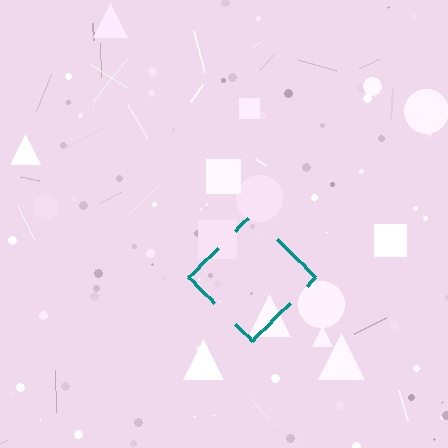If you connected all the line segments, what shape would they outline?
They would outline a diamond.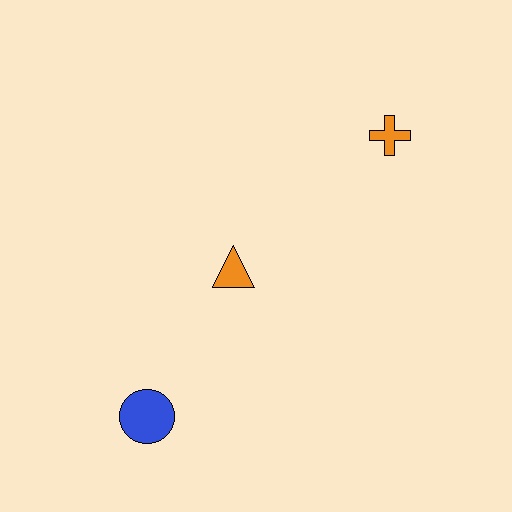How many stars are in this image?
There are no stars.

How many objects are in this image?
There are 3 objects.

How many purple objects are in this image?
There are no purple objects.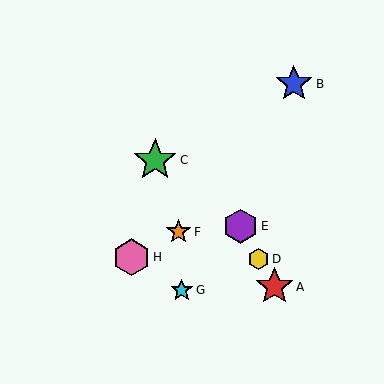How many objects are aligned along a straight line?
3 objects (A, D, E) are aligned along a straight line.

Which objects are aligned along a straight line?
Objects A, D, E are aligned along a straight line.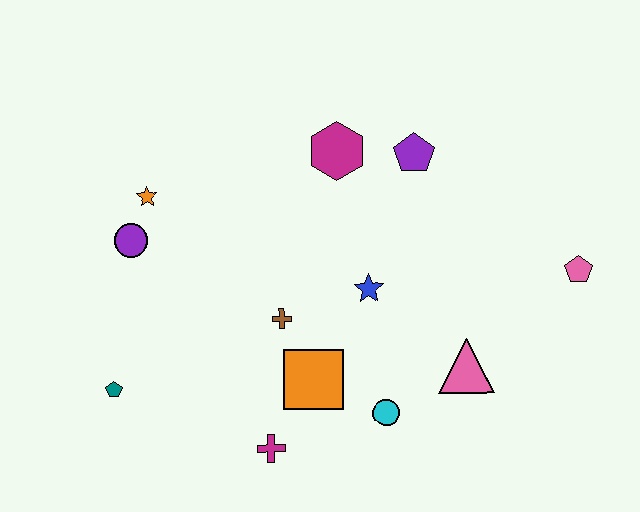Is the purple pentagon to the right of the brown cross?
Yes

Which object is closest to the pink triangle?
The cyan circle is closest to the pink triangle.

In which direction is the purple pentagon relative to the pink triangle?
The purple pentagon is above the pink triangle.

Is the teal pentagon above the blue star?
No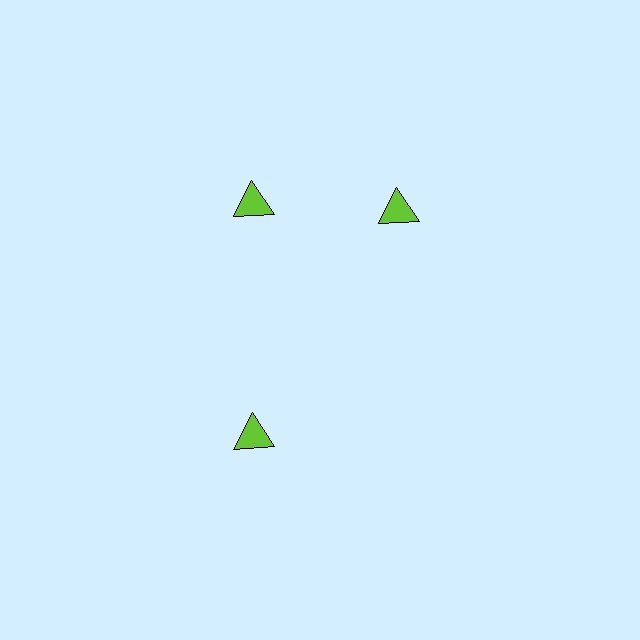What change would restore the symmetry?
The symmetry would be restored by rotating it back into even spacing with its neighbors so that all 3 triangles sit at equal angles and equal distance from the center.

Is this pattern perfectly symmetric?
No. The 3 lime triangles are arranged in a ring, but one element near the 3 o'clock position is rotated out of alignment along the ring, breaking the 3-fold rotational symmetry.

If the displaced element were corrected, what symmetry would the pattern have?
It would have 3-fold rotational symmetry — the pattern would map onto itself every 120 degrees.